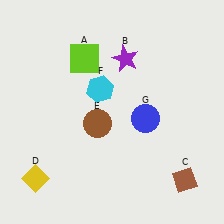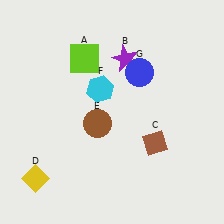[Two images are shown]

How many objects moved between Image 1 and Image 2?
2 objects moved between the two images.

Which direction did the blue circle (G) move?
The blue circle (G) moved up.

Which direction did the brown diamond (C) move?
The brown diamond (C) moved up.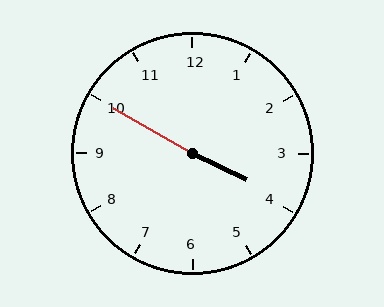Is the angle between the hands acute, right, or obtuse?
It is obtuse.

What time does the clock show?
3:50.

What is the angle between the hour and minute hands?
Approximately 175 degrees.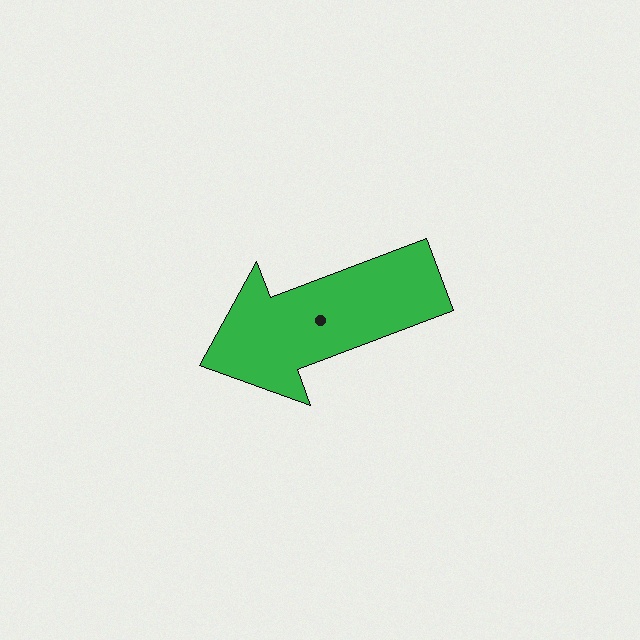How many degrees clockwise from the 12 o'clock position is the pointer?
Approximately 249 degrees.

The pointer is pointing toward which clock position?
Roughly 8 o'clock.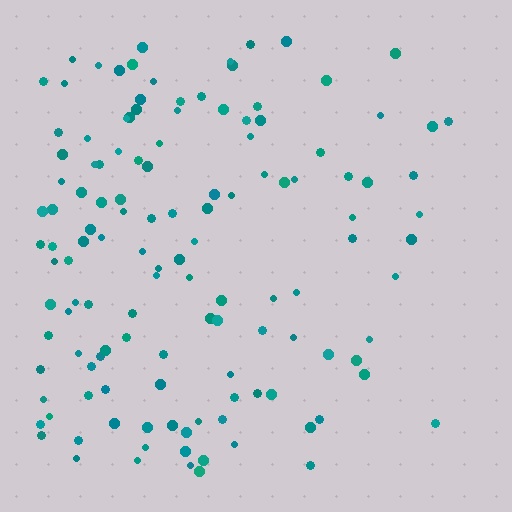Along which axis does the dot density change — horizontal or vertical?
Horizontal.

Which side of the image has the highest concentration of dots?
The left.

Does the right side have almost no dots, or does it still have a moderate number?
Still a moderate number, just noticeably fewer than the left.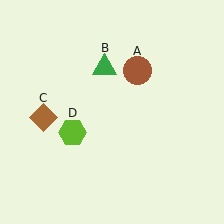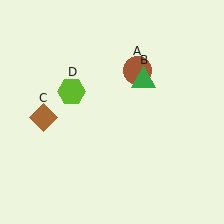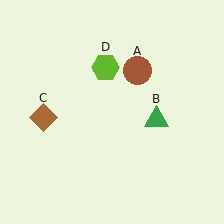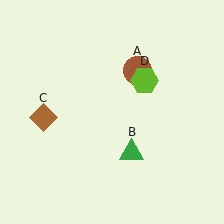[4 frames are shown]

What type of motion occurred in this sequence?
The green triangle (object B), lime hexagon (object D) rotated clockwise around the center of the scene.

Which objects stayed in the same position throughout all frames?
Brown circle (object A) and brown diamond (object C) remained stationary.